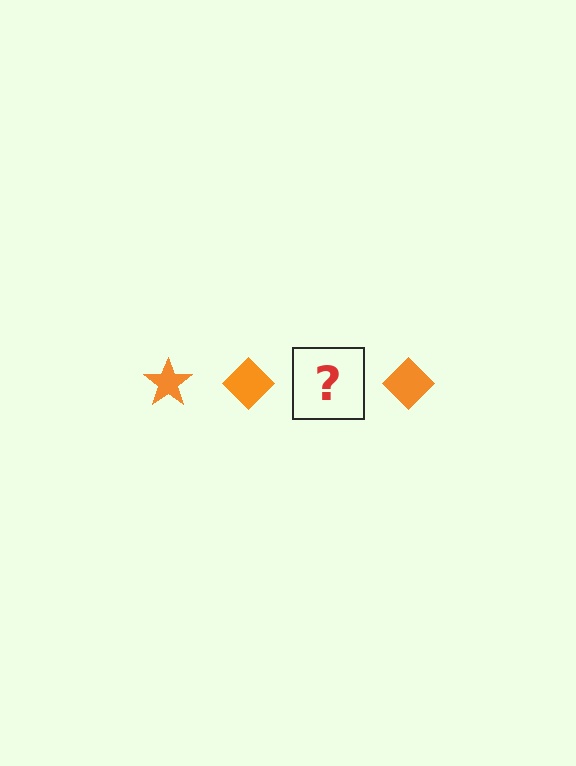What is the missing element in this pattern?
The missing element is an orange star.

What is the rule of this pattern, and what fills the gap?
The rule is that the pattern cycles through star, diamond shapes in orange. The gap should be filled with an orange star.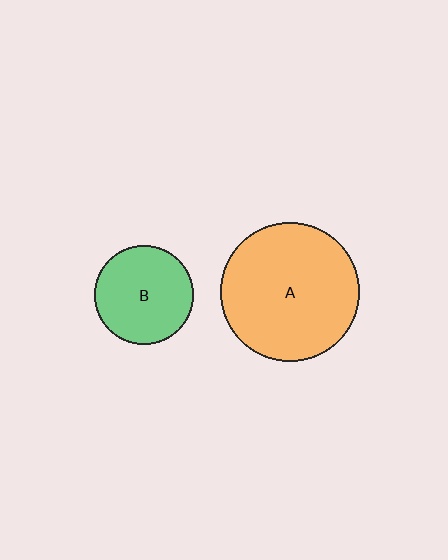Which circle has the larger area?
Circle A (orange).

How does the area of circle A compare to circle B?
Approximately 2.0 times.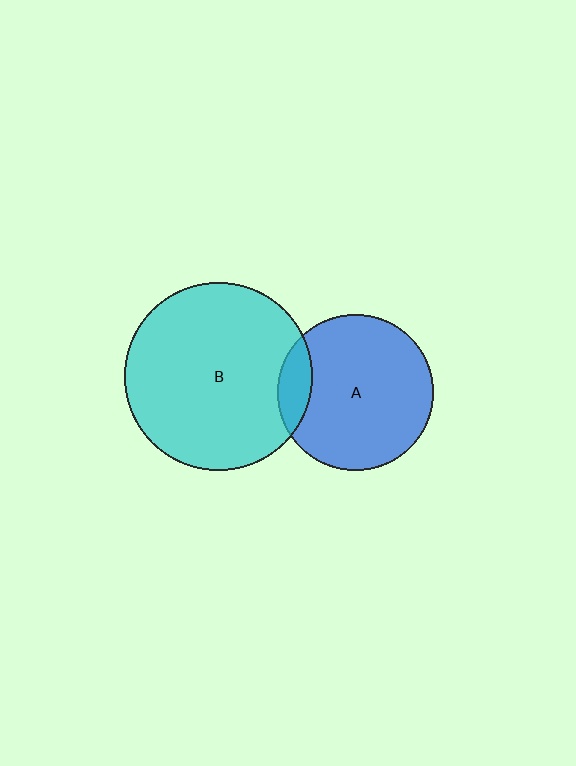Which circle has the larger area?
Circle B (cyan).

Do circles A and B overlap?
Yes.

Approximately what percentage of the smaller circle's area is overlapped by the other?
Approximately 15%.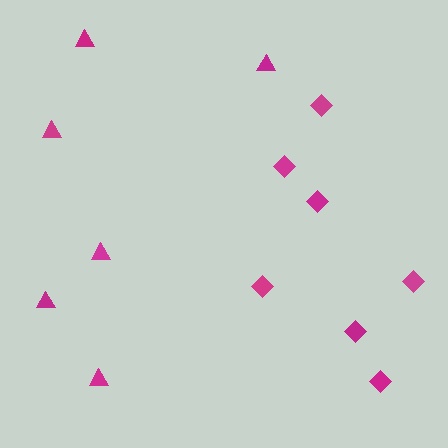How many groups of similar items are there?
There are 2 groups: one group of triangles (6) and one group of diamonds (7).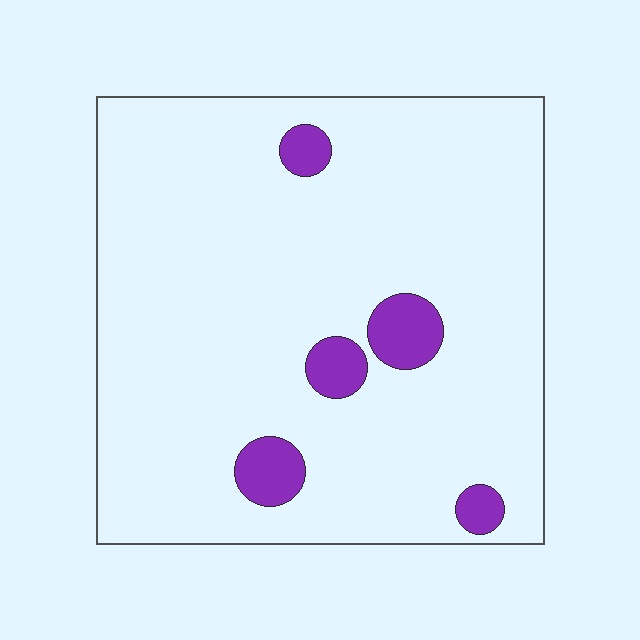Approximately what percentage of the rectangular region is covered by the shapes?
Approximately 10%.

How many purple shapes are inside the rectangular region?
5.